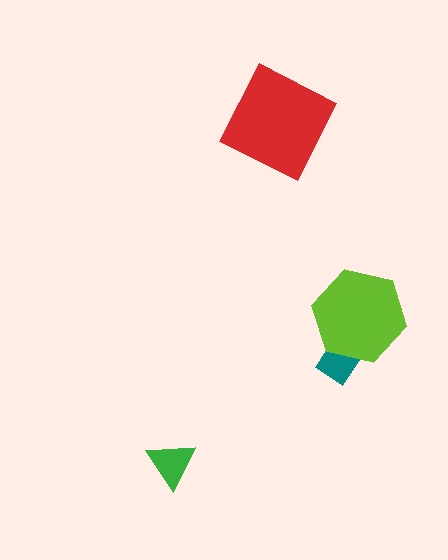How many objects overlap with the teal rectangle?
1 object overlaps with the teal rectangle.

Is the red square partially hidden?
No, no other shape covers it.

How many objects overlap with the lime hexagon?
1 object overlaps with the lime hexagon.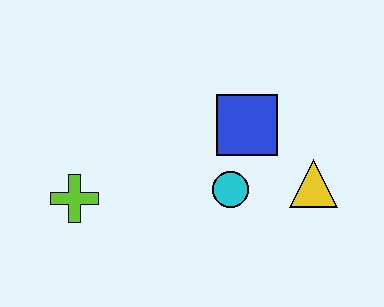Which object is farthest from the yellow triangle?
The lime cross is farthest from the yellow triangle.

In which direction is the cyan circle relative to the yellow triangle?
The cyan circle is to the left of the yellow triangle.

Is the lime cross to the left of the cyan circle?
Yes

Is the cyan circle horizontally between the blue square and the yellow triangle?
No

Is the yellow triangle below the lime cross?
No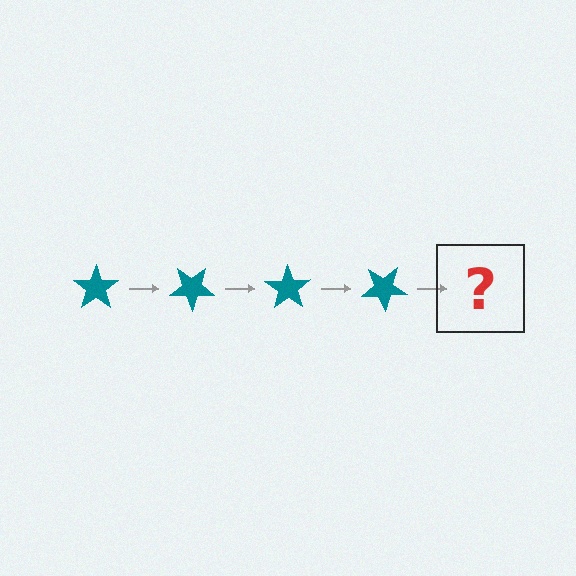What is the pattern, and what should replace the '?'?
The pattern is that the star rotates 35 degrees each step. The '?' should be a teal star rotated 140 degrees.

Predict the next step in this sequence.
The next step is a teal star rotated 140 degrees.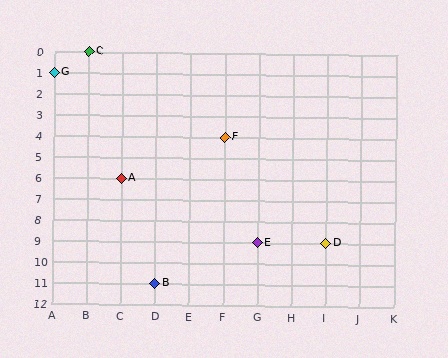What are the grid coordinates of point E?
Point E is at grid coordinates (G, 9).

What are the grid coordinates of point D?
Point D is at grid coordinates (I, 9).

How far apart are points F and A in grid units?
Points F and A are 3 columns and 2 rows apart (about 3.6 grid units diagonally).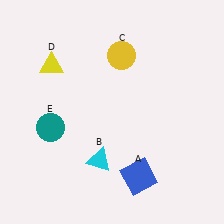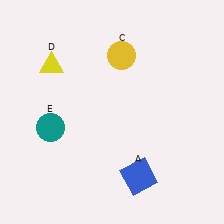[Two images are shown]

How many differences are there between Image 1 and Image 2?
There is 1 difference between the two images.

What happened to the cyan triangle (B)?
The cyan triangle (B) was removed in Image 2. It was in the bottom-left area of Image 1.